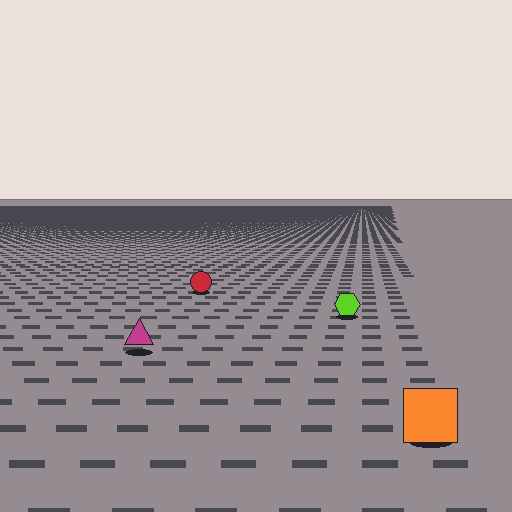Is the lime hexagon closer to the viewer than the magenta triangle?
No. The magenta triangle is closer — you can tell from the texture gradient: the ground texture is coarser near it.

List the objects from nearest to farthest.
From nearest to farthest: the orange square, the magenta triangle, the lime hexagon, the red circle.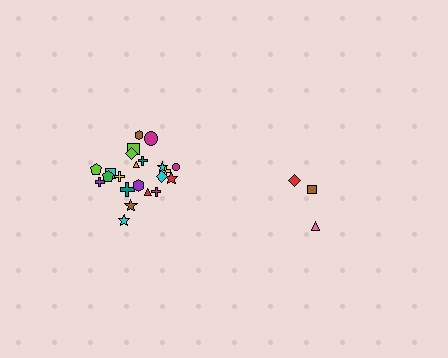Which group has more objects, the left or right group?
The left group.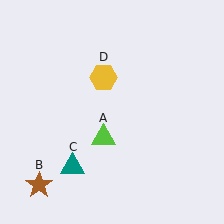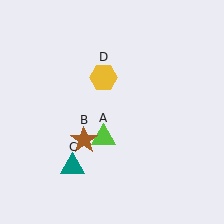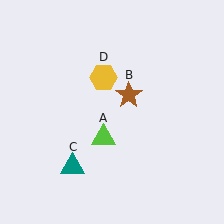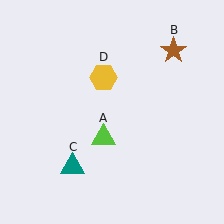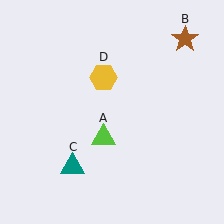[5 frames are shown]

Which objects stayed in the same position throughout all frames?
Lime triangle (object A) and teal triangle (object C) and yellow hexagon (object D) remained stationary.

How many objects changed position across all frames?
1 object changed position: brown star (object B).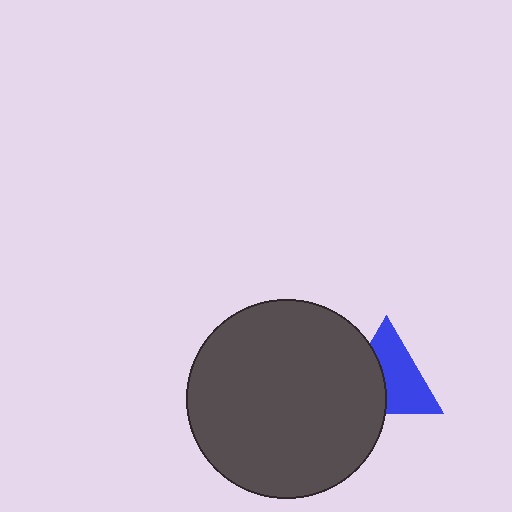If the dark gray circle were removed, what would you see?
You would see the complete blue triangle.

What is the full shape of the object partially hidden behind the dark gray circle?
The partially hidden object is a blue triangle.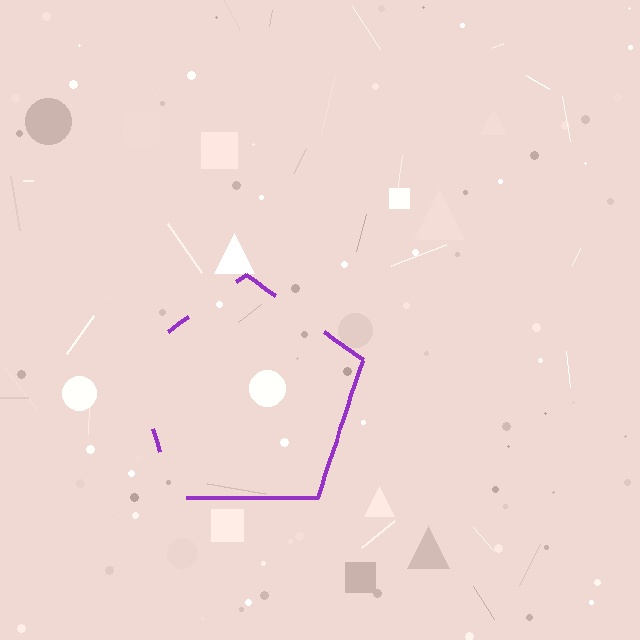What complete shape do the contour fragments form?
The contour fragments form a pentagon.